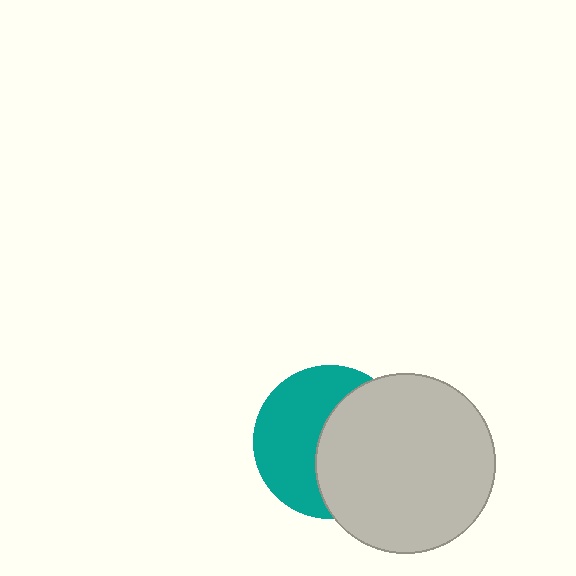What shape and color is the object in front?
The object in front is a light gray circle.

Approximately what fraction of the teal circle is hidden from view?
Roughly 50% of the teal circle is hidden behind the light gray circle.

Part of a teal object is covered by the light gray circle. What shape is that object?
It is a circle.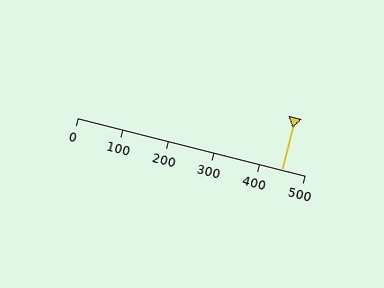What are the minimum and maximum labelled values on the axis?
The axis runs from 0 to 500.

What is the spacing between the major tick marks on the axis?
The major ticks are spaced 100 apart.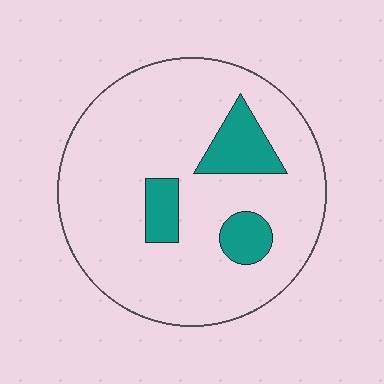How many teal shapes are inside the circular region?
3.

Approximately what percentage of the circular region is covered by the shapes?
Approximately 15%.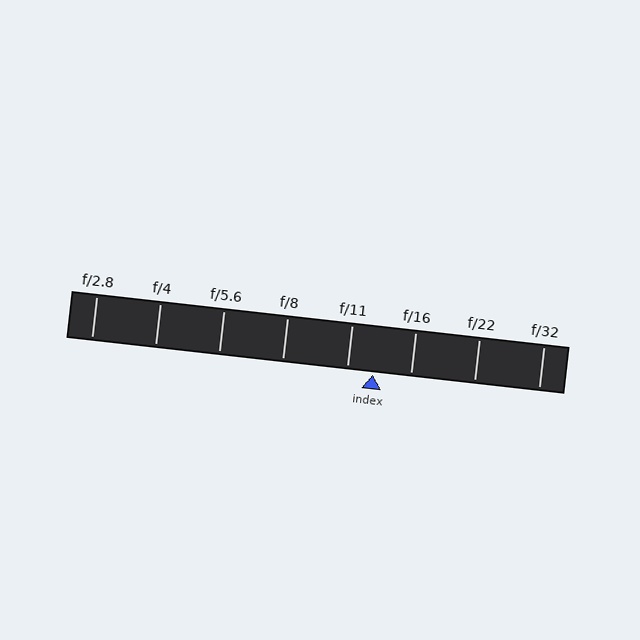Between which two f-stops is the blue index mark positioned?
The index mark is between f/11 and f/16.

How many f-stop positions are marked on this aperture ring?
There are 8 f-stop positions marked.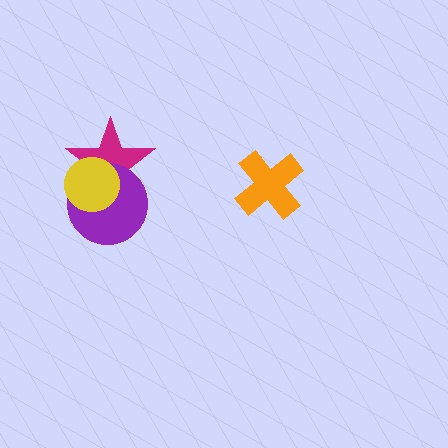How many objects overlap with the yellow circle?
2 objects overlap with the yellow circle.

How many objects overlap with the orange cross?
0 objects overlap with the orange cross.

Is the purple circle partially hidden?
Yes, it is partially covered by another shape.